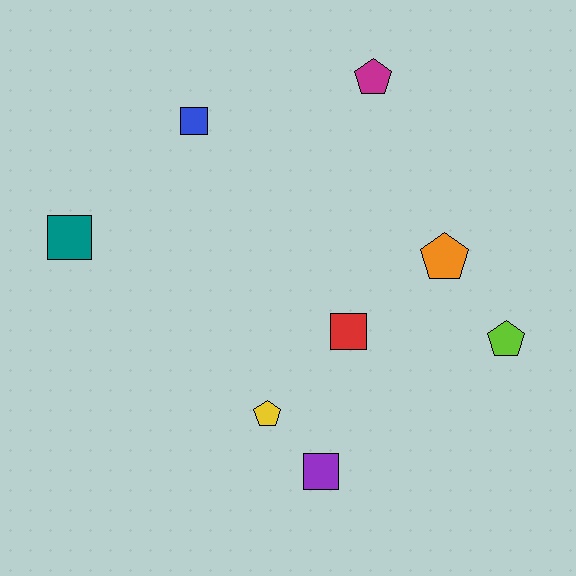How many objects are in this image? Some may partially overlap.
There are 8 objects.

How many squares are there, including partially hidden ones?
There are 4 squares.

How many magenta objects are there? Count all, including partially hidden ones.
There is 1 magenta object.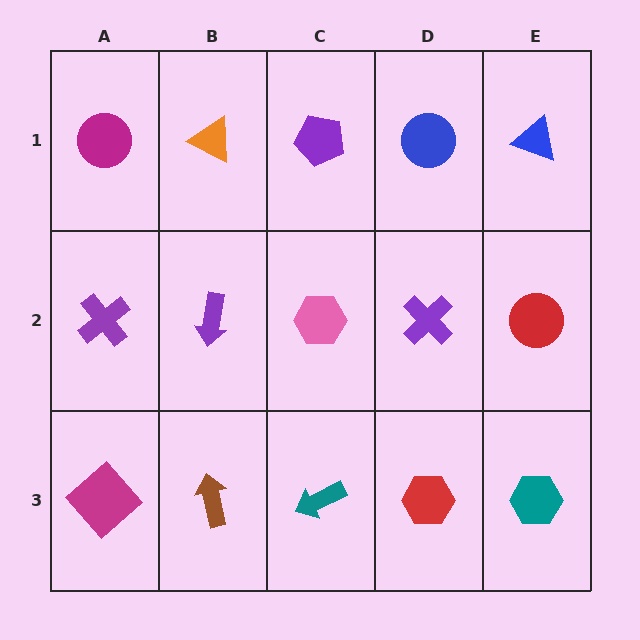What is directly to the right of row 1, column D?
A blue triangle.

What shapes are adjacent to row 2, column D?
A blue circle (row 1, column D), a red hexagon (row 3, column D), a pink hexagon (row 2, column C), a red circle (row 2, column E).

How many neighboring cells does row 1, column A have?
2.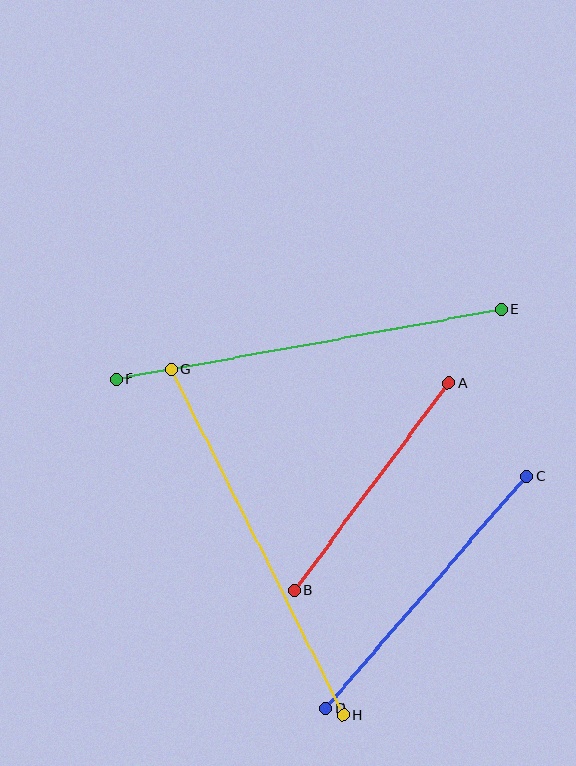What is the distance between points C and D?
The distance is approximately 307 pixels.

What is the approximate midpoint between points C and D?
The midpoint is at approximately (426, 592) pixels.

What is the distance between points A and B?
The distance is approximately 258 pixels.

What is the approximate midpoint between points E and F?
The midpoint is at approximately (309, 344) pixels.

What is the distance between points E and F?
The distance is approximately 391 pixels.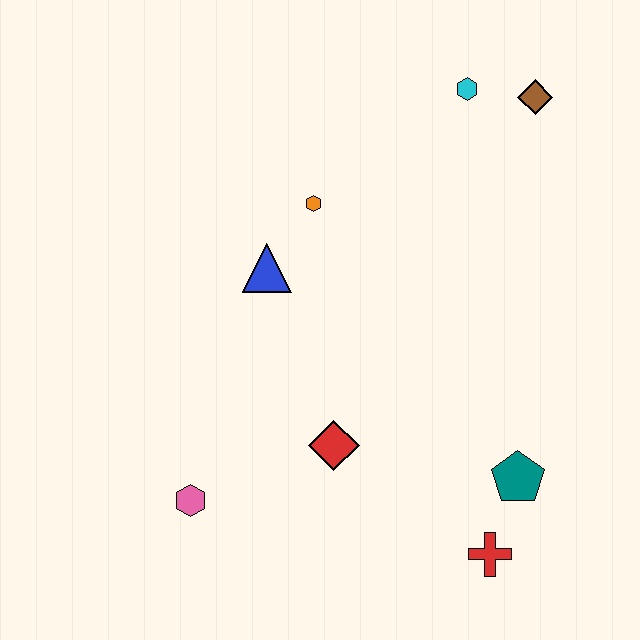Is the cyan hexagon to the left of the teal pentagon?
Yes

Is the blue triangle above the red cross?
Yes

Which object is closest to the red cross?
The teal pentagon is closest to the red cross.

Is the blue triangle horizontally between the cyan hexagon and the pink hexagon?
Yes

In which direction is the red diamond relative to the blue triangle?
The red diamond is below the blue triangle.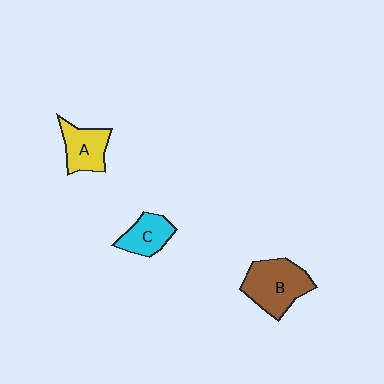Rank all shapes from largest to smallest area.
From largest to smallest: B (brown), A (yellow), C (cyan).